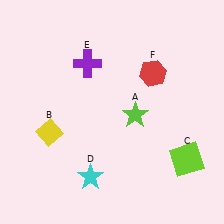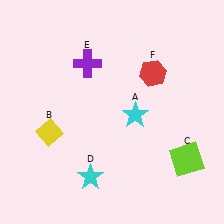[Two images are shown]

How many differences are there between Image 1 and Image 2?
There is 1 difference between the two images.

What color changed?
The star (A) changed from lime in Image 1 to cyan in Image 2.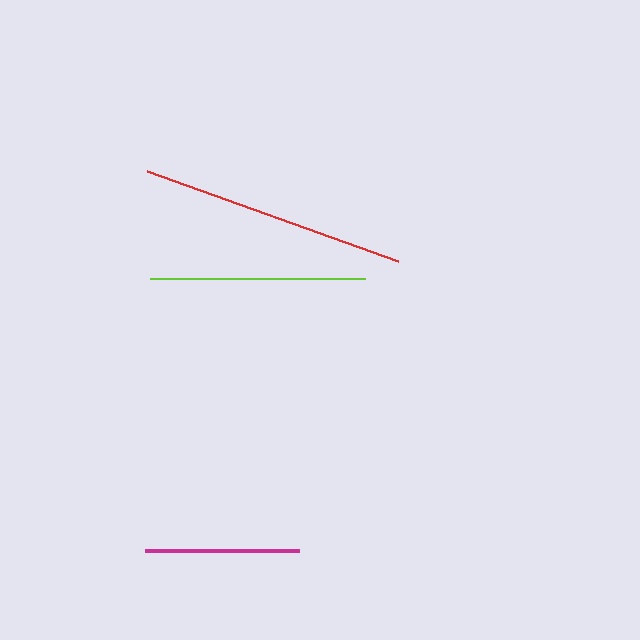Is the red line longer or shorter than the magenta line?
The red line is longer than the magenta line.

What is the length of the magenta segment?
The magenta segment is approximately 153 pixels long.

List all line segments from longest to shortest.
From longest to shortest: red, lime, magenta.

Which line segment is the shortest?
The magenta line is the shortest at approximately 153 pixels.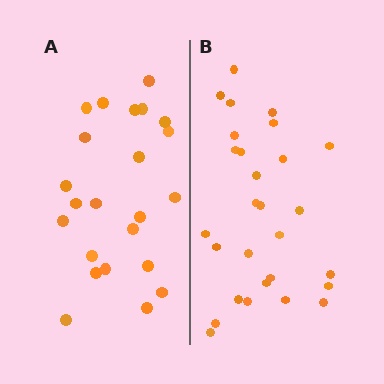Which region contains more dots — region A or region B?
Region B (the right region) has more dots.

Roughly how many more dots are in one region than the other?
Region B has about 5 more dots than region A.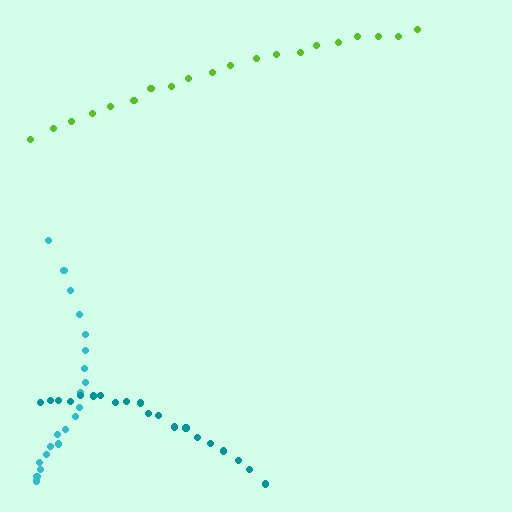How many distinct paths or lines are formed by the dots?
There are 3 distinct paths.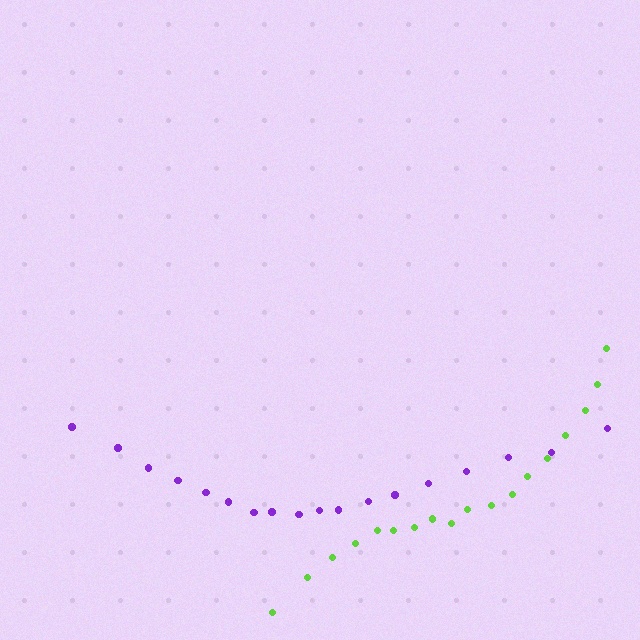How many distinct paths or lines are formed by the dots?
There are 2 distinct paths.